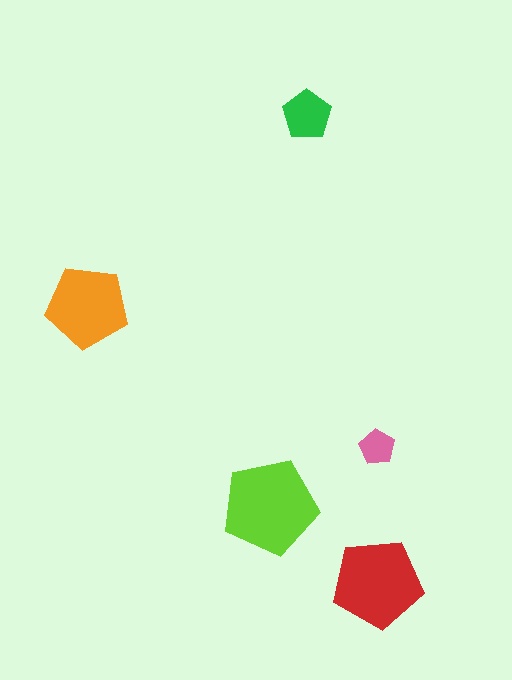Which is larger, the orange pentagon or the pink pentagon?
The orange one.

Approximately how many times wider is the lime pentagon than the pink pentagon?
About 2.5 times wider.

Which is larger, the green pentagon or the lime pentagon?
The lime one.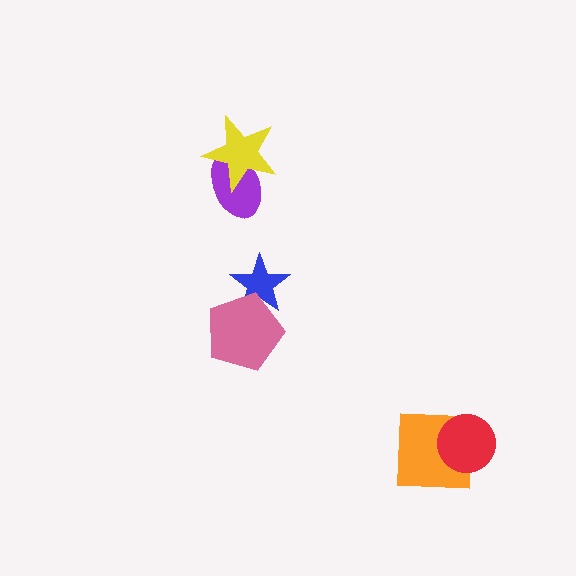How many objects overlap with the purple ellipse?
1 object overlaps with the purple ellipse.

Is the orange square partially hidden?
Yes, it is partially covered by another shape.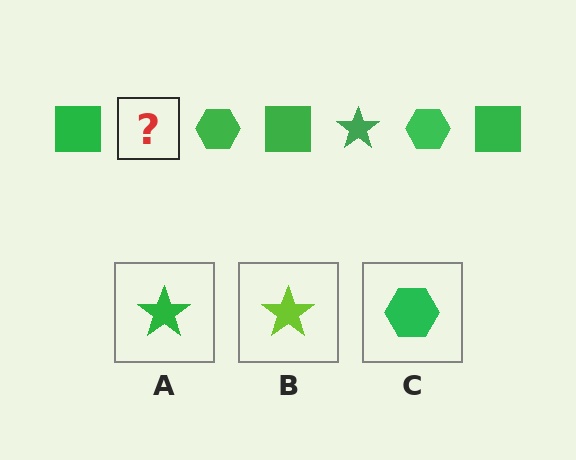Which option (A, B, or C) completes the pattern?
A.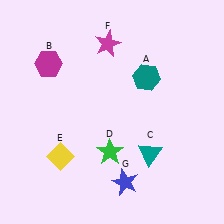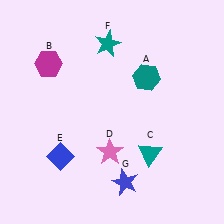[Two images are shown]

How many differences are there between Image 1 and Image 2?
There are 3 differences between the two images.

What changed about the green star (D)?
In Image 1, D is green. In Image 2, it changed to pink.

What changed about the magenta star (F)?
In Image 1, F is magenta. In Image 2, it changed to teal.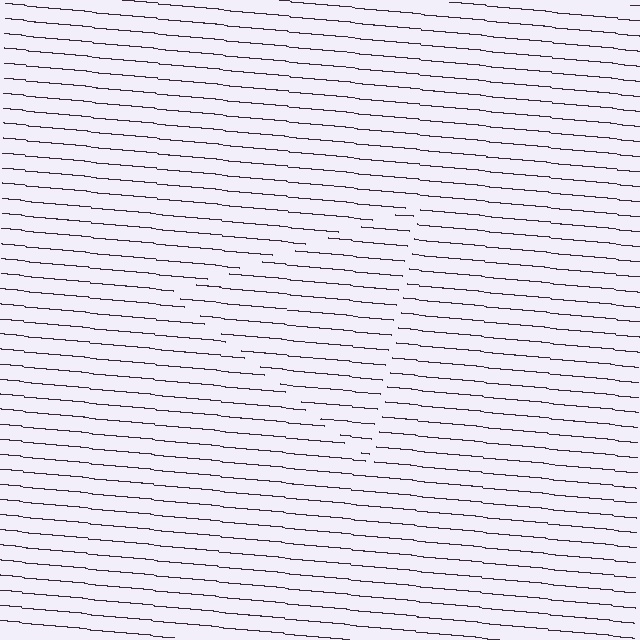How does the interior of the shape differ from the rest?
The interior of the shape contains the same grating, shifted by half a period — the contour is defined by the phase discontinuity where line-ends from the inner and outer gratings abut.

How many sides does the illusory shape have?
3 sides — the line-ends trace a triangle.